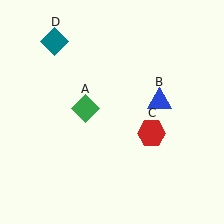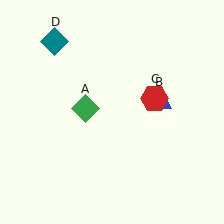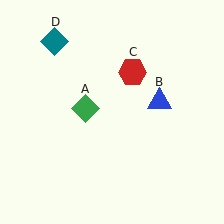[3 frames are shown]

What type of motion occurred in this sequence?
The red hexagon (object C) rotated counterclockwise around the center of the scene.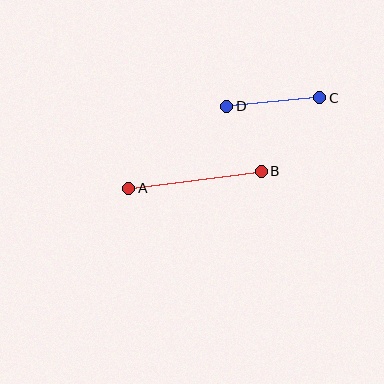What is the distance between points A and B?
The distance is approximately 134 pixels.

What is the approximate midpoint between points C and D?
The midpoint is at approximately (273, 102) pixels.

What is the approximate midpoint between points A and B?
The midpoint is at approximately (195, 180) pixels.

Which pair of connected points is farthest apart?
Points A and B are farthest apart.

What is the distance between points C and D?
The distance is approximately 93 pixels.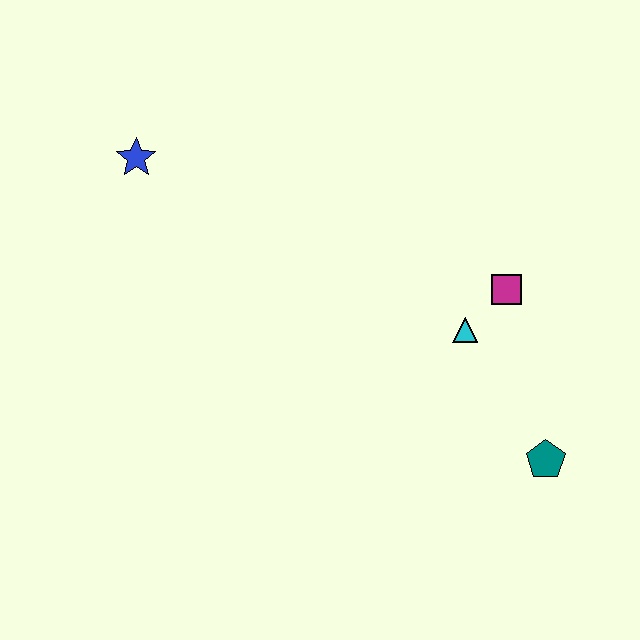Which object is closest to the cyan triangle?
The magenta square is closest to the cyan triangle.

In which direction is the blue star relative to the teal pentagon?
The blue star is to the left of the teal pentagon.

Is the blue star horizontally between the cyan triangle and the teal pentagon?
No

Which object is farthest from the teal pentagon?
The blue star is farthest from the teal pentagon.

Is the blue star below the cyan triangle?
No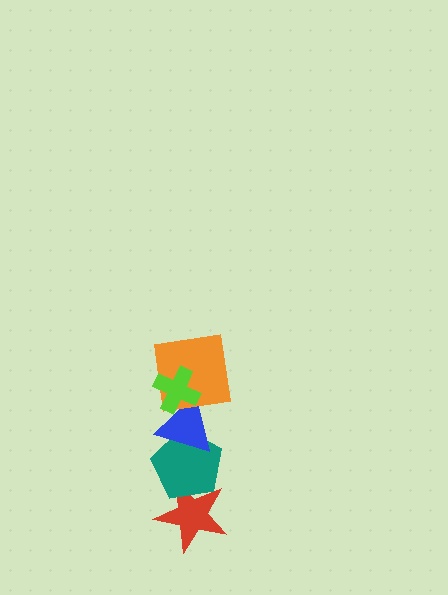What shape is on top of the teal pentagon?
The blue triangle is on top of the teal pentagon.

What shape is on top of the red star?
The teal pentagon is on top of the red star.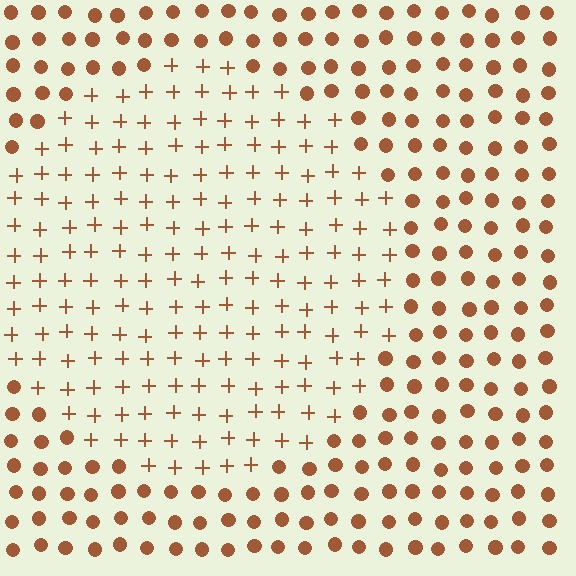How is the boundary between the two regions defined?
The boundary is defined by a change in element shape: plus signs inside vs. circles outside. All elements share the same color and spacing.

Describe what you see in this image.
The image is filled with small brown elements arranged in a uniform grid. A circle-shaped region contains plus signs, while the surrounding area contains circles. The boundary is defined purely by the change in element shape.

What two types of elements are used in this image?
The image uses plus signs inside the circle region and circles outside it.